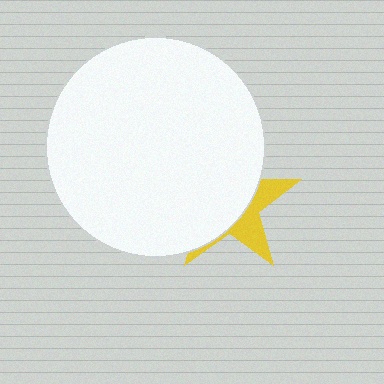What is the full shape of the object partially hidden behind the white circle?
The partially hidden object is a yellow star.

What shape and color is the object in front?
The object in front is a white circle.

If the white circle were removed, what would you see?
You would see the complete yellow star.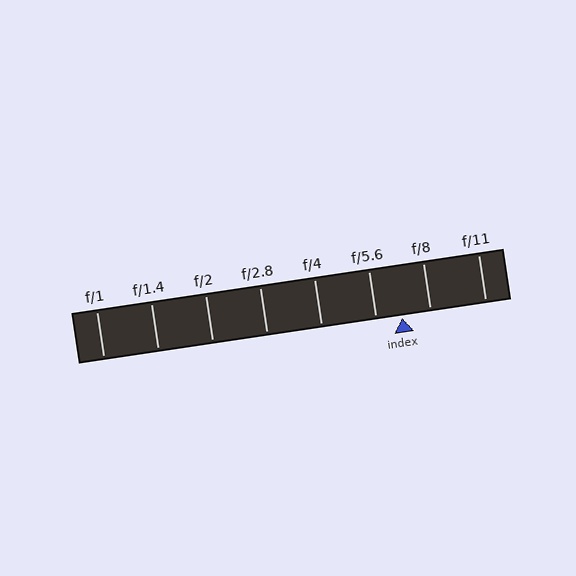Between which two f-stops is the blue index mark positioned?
The index mark is between f/5.6 and f/8.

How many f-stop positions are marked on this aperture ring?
There are 8 f-stop positions marked.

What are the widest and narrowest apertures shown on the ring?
The widest aperture shown is f/1 and the narrowest is f/11.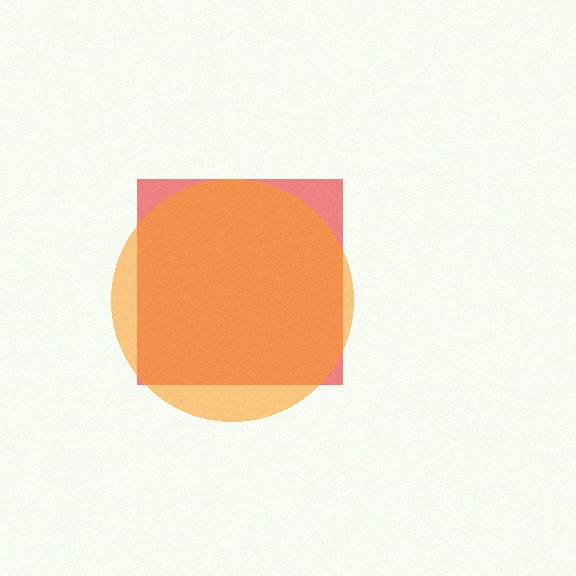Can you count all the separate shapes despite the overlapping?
Yes, there are 2 separate shapes.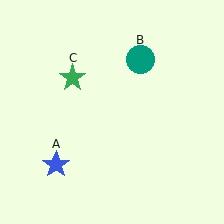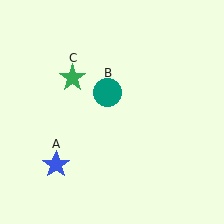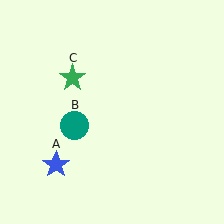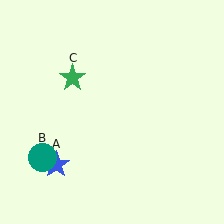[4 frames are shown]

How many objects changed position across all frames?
1 object changed position: teal circle (object B).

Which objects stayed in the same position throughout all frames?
Blue star (object A) and green star (object C) remained stationary.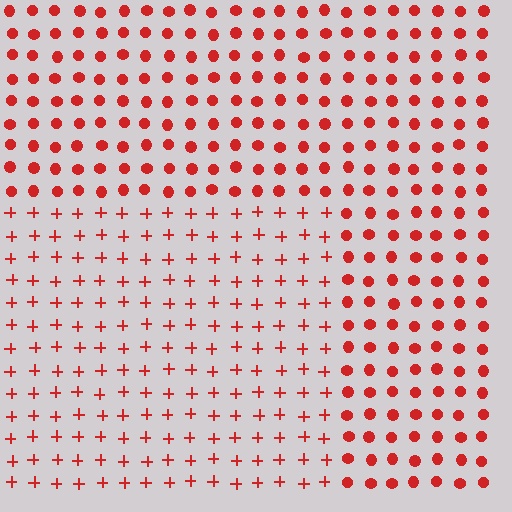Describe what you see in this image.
The image is filled with small red elements arranged in a uniform grid. A rectangle-shaped region contains plus signs, while the surrounding area contains circles. The boundary is defined purely by the change in element shape.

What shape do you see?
I see a rectangle.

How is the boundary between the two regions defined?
The boundary is defined by a change in element shape: plus signs inside vs. circles outside. All elements share the same color and spacing.